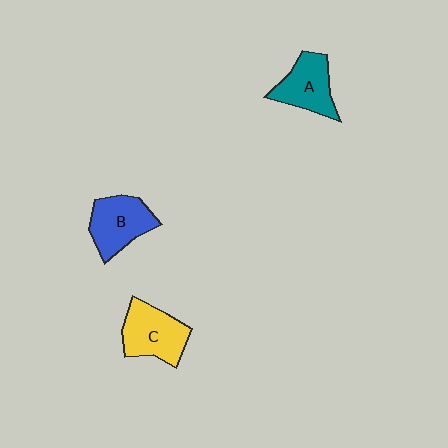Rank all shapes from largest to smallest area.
From largest to smallest: C (yellow), B (blue), A (teal).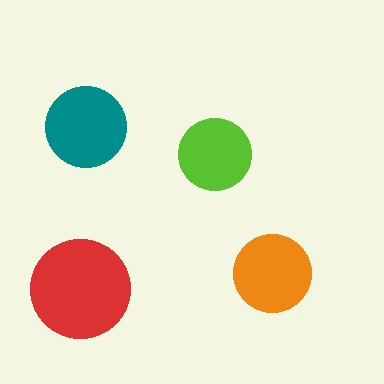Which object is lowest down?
The red circle is bottommost.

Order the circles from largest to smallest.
the red one, the teal one, the orange one, the lime one.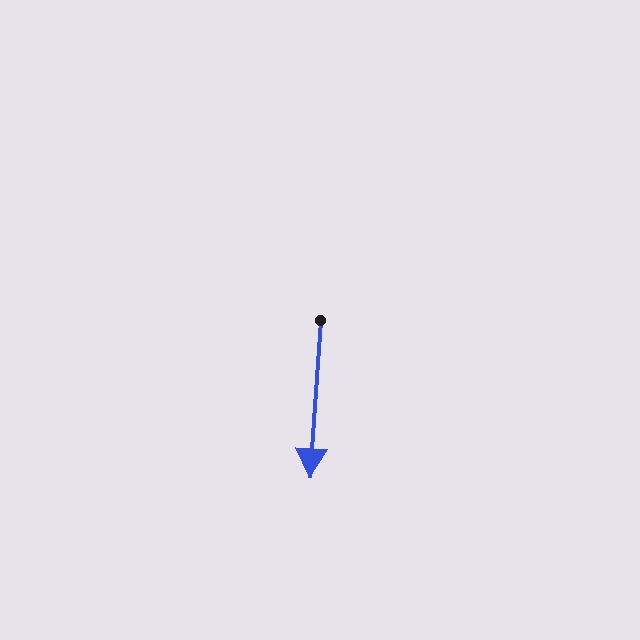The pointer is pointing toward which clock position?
Roughly 6 o'clock.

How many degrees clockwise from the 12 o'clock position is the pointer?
Approximately 184 degrees.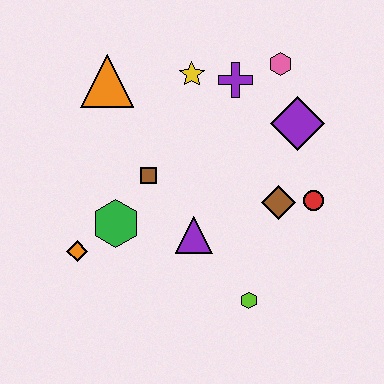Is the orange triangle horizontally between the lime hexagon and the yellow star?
No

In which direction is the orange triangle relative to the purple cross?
The orange triangle is to the left of the purple cross.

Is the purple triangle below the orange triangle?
Yes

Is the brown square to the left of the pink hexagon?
Yes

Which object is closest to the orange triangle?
The yellow star is closest to the orange triangle.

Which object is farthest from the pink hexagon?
The orange diamond is farthest from the pink hexagon.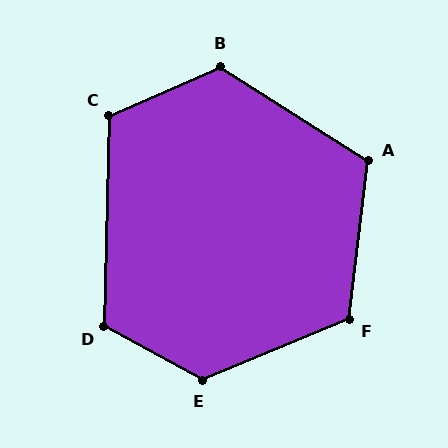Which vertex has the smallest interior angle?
C, at approximately 115 degrees.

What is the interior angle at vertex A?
Approximately 116 degrees (obtuse).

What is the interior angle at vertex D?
Approximately 117 degrees (obtuse).